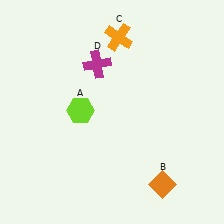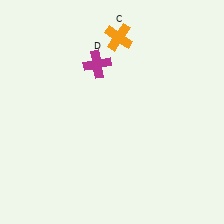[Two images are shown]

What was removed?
The lime hexagon (A), the orange diamond (B) were removed in Image 2.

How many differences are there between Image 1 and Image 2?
There are 2 differences between the two images.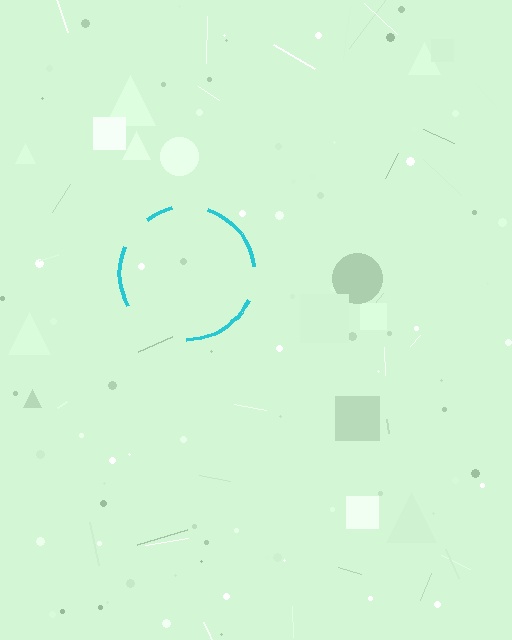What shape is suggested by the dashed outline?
The dashed outline suggests a circle.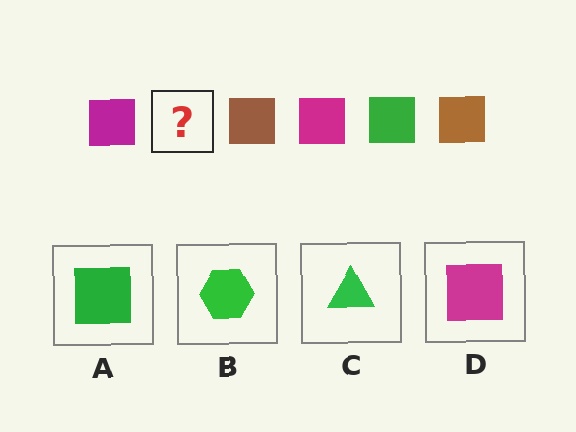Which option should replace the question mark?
Option A.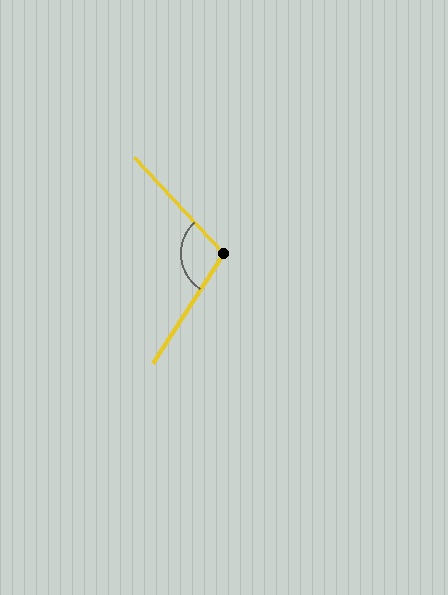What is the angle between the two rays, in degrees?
Approximately 104 degrees.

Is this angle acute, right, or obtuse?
It is obtuse.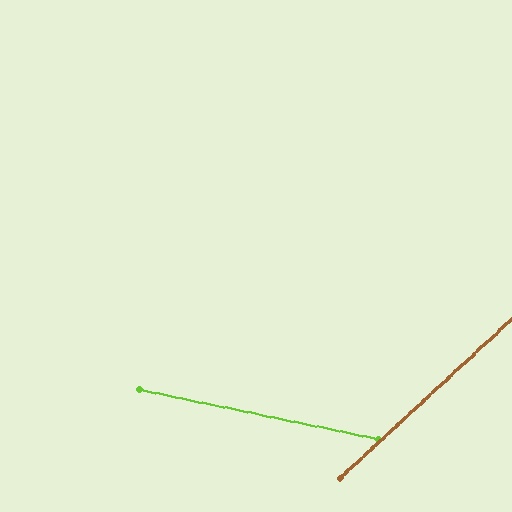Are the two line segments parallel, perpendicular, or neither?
Neither parallel nor perpendicular — they differ by about 55°.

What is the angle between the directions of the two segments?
Approximately 55 degrees.